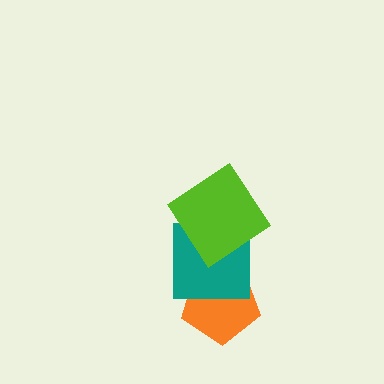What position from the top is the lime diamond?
The lime diamond is 1st from the top.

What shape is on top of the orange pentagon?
The teal square is on top of the orange pentagon.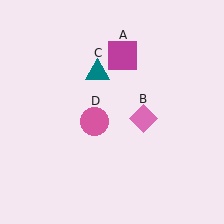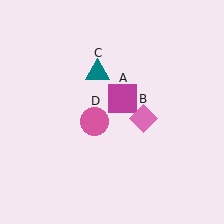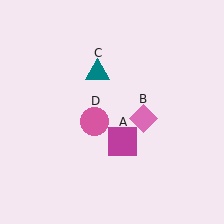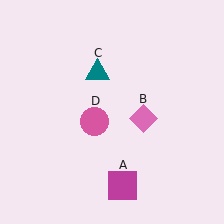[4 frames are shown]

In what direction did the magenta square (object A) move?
The magenta square (object A) moved down.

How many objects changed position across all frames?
1 object changed position: magenta square (object A).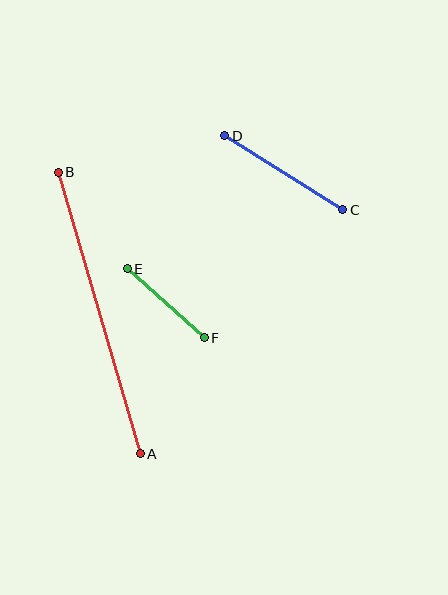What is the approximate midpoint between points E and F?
The midpoint is at approximately (166, 303) pixels.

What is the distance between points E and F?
The distance is approximately 103 pixels.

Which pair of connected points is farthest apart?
Points A and B are farthest apart.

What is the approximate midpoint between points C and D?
The midpoint is at approximately (284, 173) pixels.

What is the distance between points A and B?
The distance is approximately 293 pixels.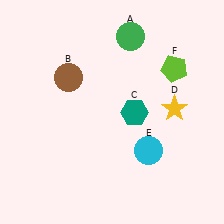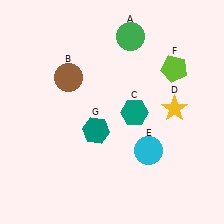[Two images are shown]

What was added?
A teal hexagon (G) was added in Image 2.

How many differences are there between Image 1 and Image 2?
There is 1 difference between the two images.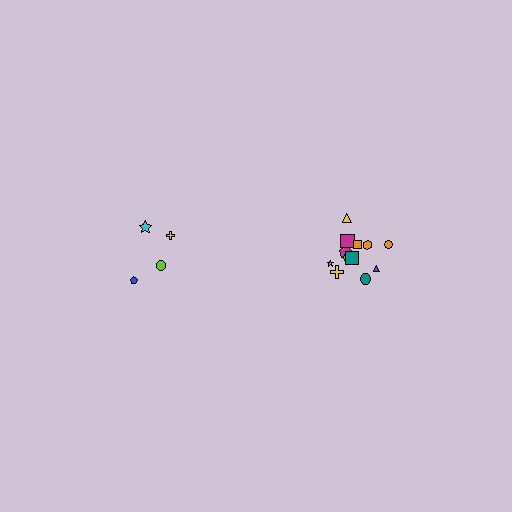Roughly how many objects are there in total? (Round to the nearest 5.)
Roughly 15 objects in total.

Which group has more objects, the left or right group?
The right group.